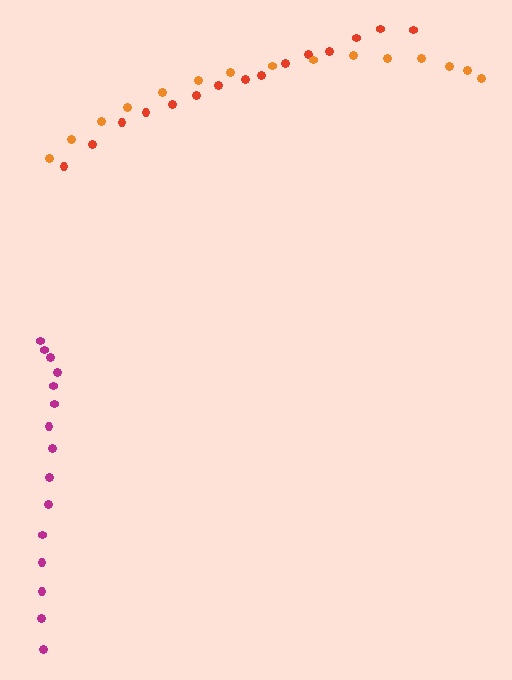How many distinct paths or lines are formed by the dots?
There are 3 distinct paths.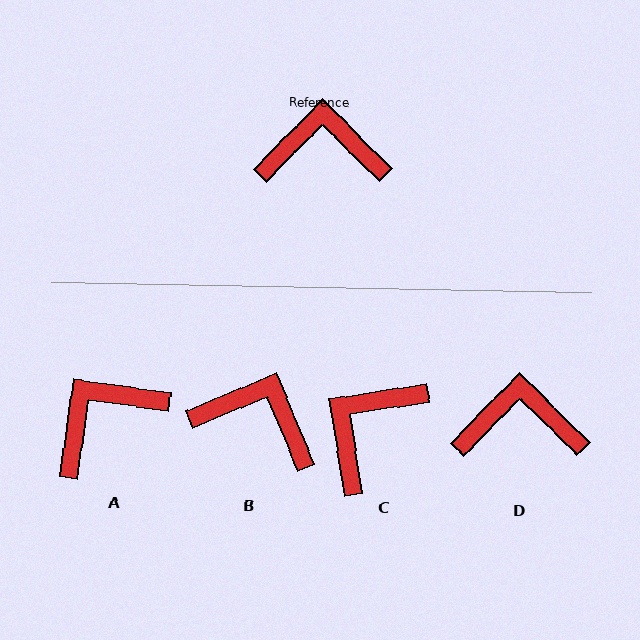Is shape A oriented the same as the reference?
No, it is off by about 36 degrees.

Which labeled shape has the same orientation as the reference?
D.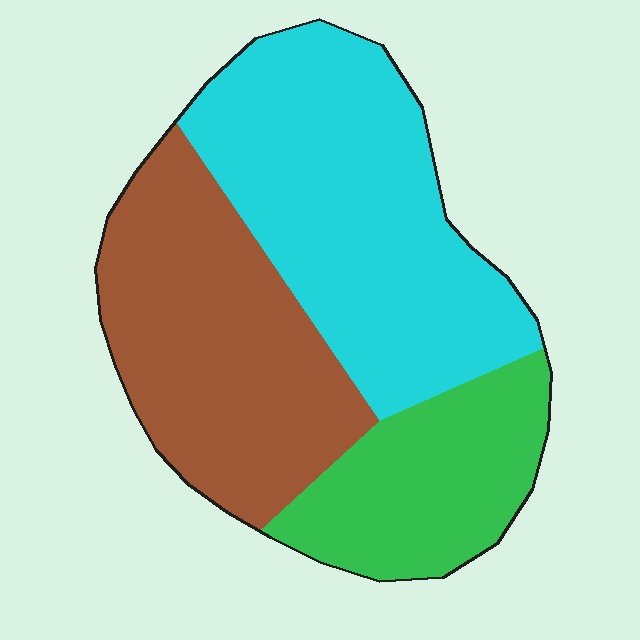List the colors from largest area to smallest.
From largest to smallest: cyan, brown, green.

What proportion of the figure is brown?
Brown covers 35% of the figure.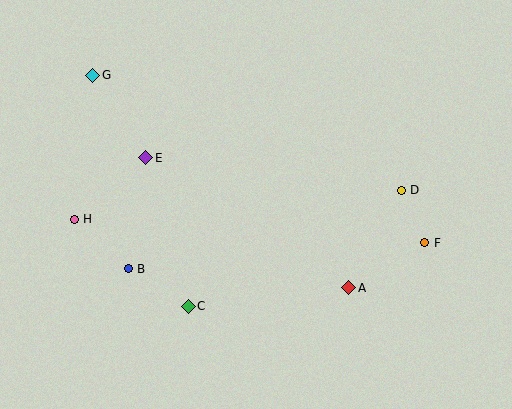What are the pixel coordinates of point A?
Point A is at (349, 288).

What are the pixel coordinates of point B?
Point B is at (128, 269).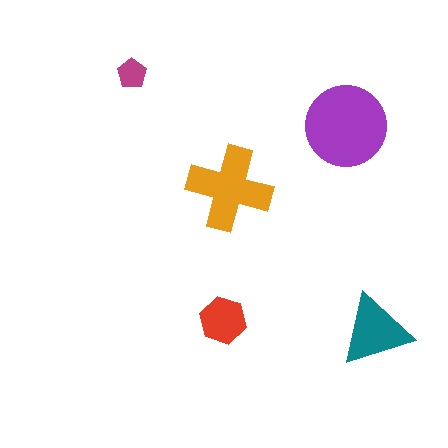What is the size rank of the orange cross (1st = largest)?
2nd.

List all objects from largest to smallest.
The purple circle, the orange cross, the teal triangle, the red hexagon, the magenta pentagon.